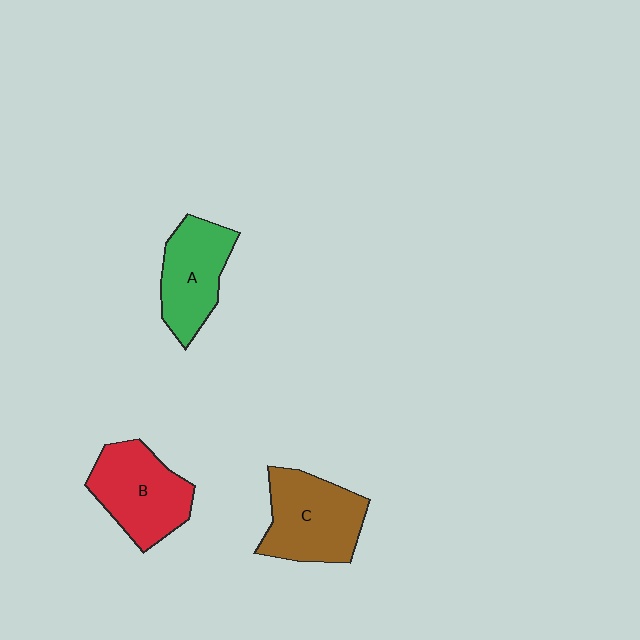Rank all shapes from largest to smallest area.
From largest to smallest: C (brown), B (red), A (green).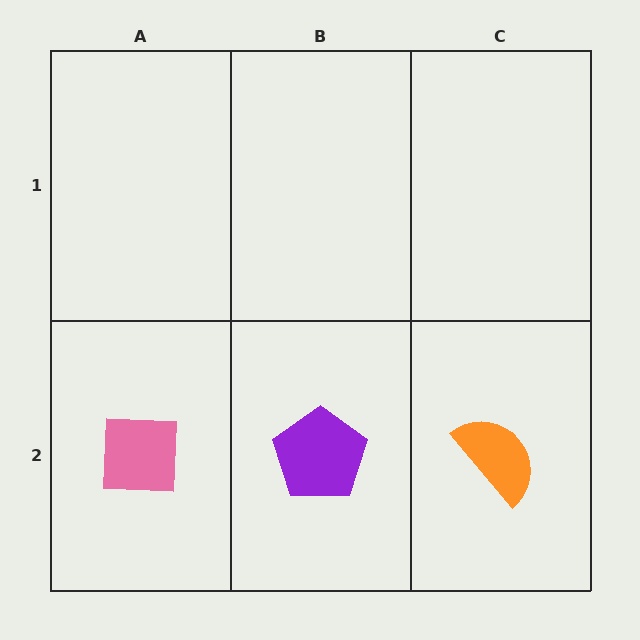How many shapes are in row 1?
0 shapes.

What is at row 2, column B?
A purple pentagon.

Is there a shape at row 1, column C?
No, that cell is empty.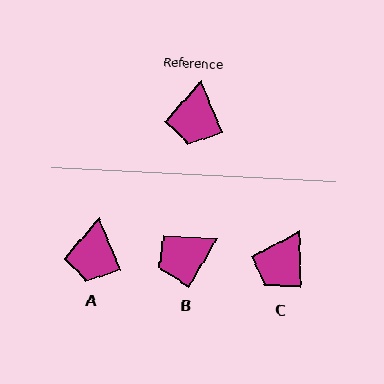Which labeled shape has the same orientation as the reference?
A.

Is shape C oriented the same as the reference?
No, it is off by about 21 degrees.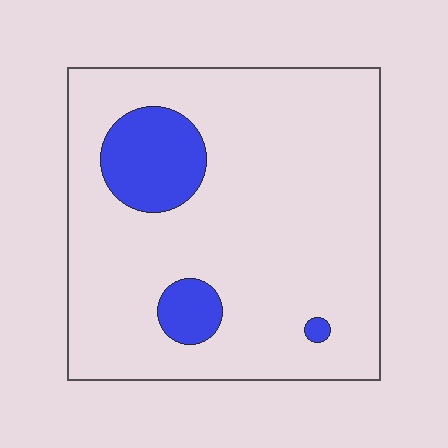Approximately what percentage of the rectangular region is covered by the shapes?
Approximately 15%.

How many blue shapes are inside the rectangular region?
3.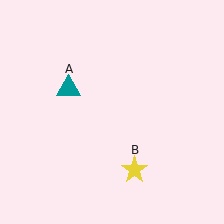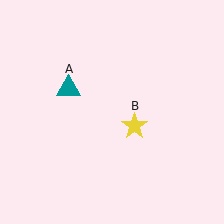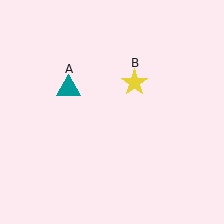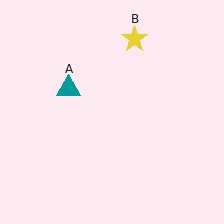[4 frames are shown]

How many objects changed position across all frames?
1 object changed position: yellow star (object B).